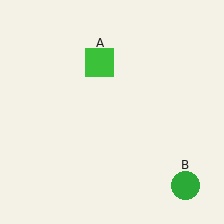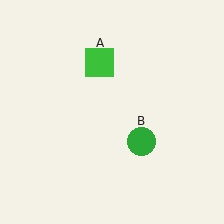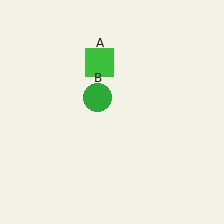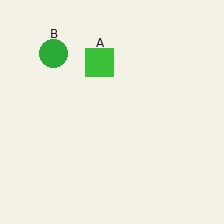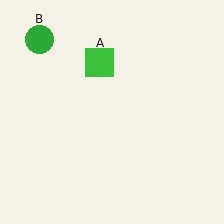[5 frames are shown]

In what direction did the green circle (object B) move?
The green circle (object B) moved up and to the left.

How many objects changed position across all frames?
1 object changed position: green circle (object B).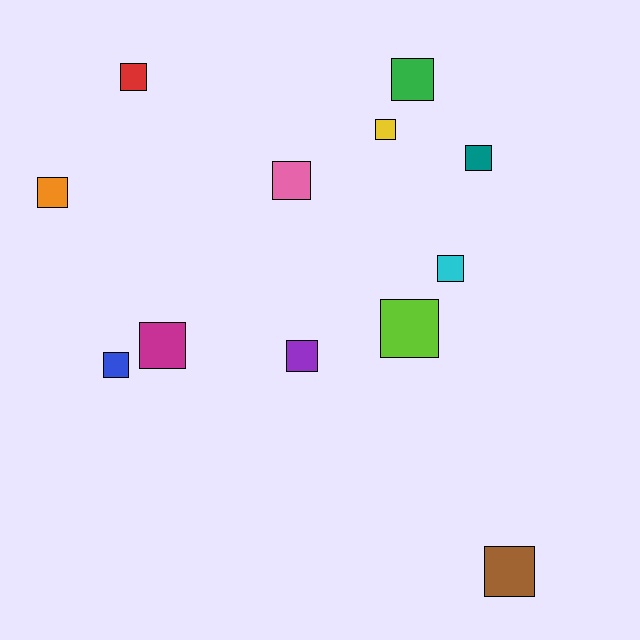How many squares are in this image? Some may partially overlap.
There are 12 squares.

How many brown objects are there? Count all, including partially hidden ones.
There is 1 brown object.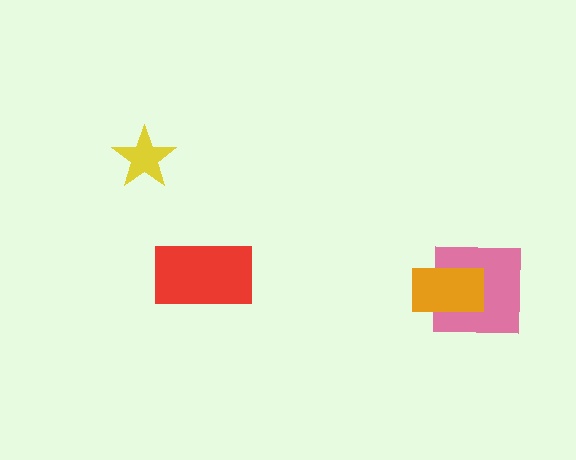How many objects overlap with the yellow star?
0 objects overlap with the yellow star.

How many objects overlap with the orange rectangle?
1 object overlaps with the orange rectangle.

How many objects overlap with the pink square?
1 object overlaps with the pink square.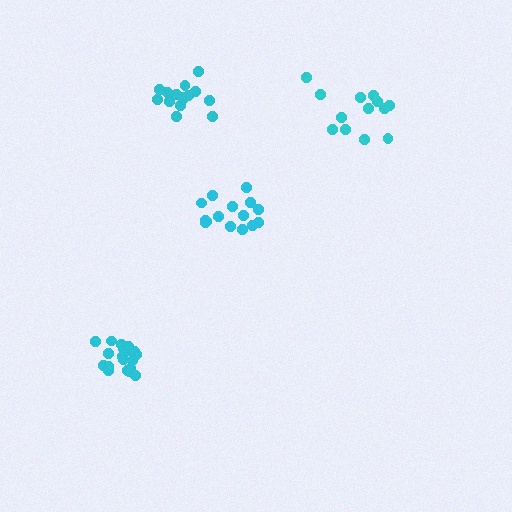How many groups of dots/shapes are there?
There are 4 groups.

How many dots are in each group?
Group 1: 19 dots, Group 2: 15 dots, Group 3: 14 dots, Group 4: 13 dots (61 total).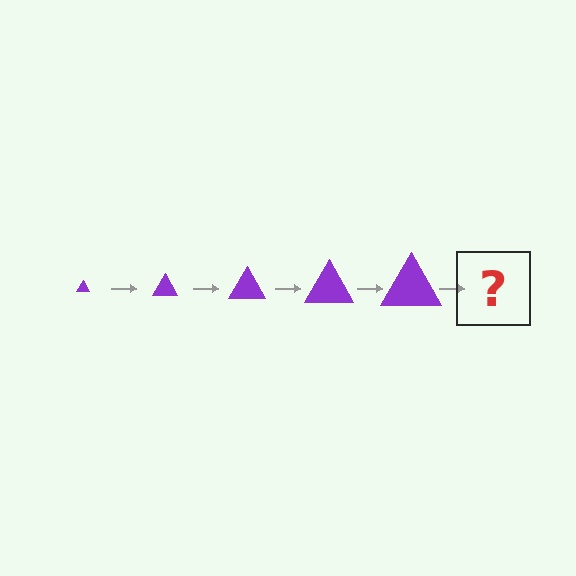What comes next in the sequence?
The next element should be a purple triangle, larger than the previous one.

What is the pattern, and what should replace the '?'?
The pattern is that the triangle gets progressively larger each step. The '?' should be a purple triangle, larger than the previous one.